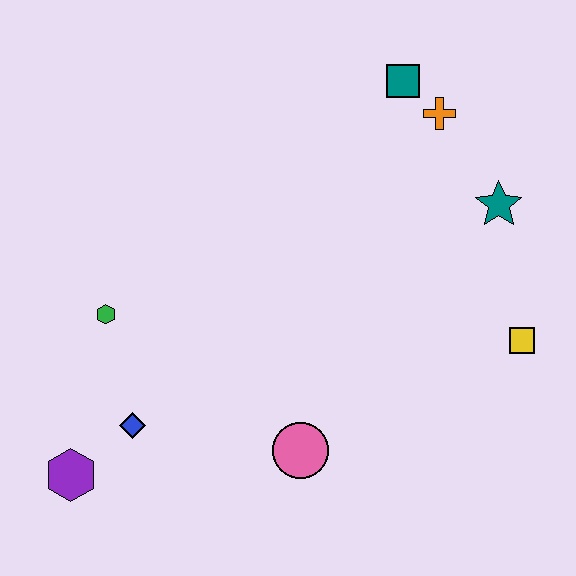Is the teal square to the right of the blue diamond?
Yes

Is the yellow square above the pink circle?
Yes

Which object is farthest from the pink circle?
The teal square is farthest from the pink circle.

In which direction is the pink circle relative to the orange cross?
The pink circle is below the orange cross.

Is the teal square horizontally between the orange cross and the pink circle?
Yes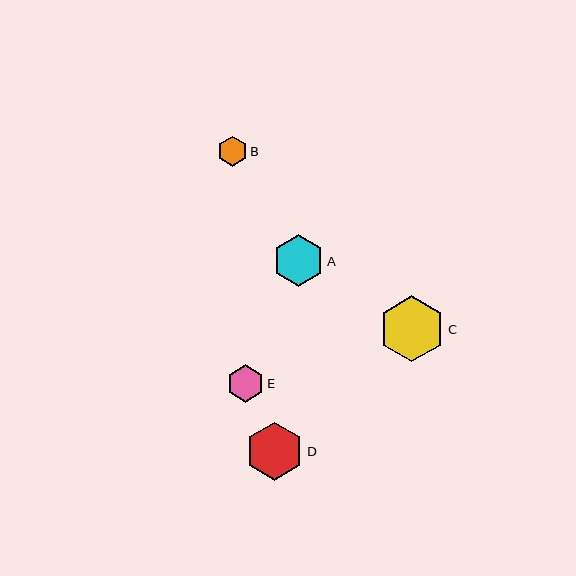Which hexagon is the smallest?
Hexagon B is the smallest with a size of approximately 30 pixels.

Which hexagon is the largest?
Hexagon C is the largest with a size of approximately 66 pixels.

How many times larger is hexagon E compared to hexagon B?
Hexagon E is approximately 1.3 times the size of hexagon B.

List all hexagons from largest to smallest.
From largest to smallest: C, D, A, E, B.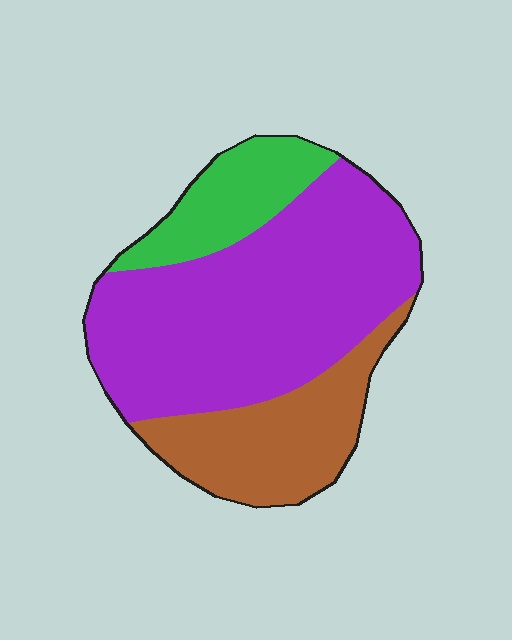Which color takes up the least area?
Green, at roughly 15%.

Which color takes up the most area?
Purple, at roughly 60%.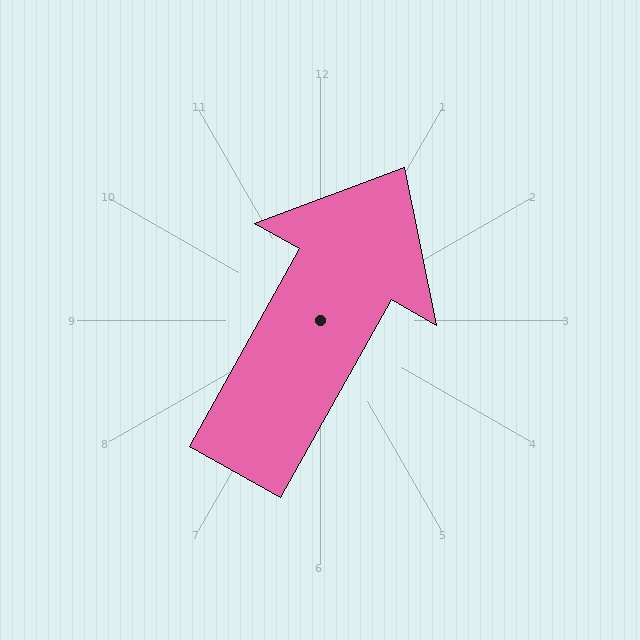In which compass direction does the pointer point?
Northeast.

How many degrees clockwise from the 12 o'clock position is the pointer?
Approximately 29 degrees.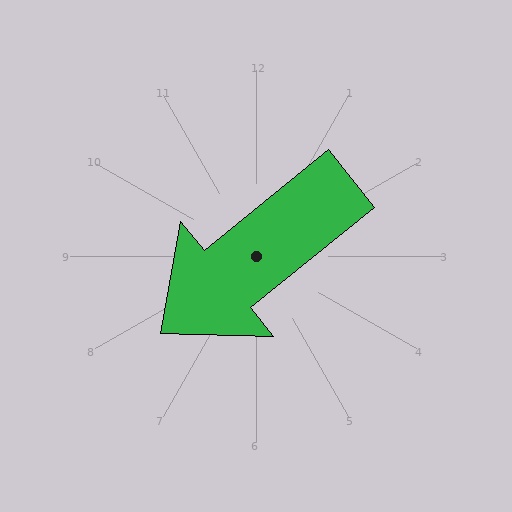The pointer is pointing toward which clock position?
Roughly 8 o'clock.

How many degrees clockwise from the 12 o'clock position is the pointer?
Approximately 231 degrees.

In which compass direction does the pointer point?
Southwest.